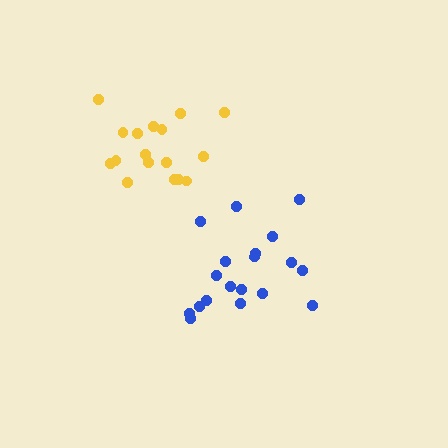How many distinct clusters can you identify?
There are 2 distinct clusters.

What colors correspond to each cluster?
The clusters are colored: blue, yellow.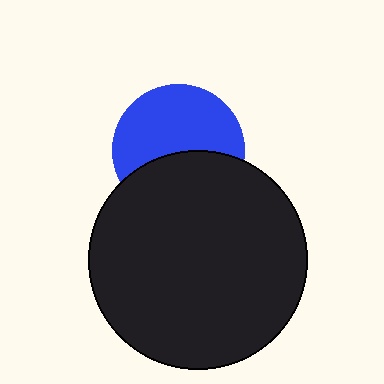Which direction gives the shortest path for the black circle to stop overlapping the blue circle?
Moving down gives the shortest separation.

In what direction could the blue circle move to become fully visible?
The blue circle could move up. That would shift it out from behind the black circle entirely.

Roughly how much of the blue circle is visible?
About half of it is visible (roughly 58%).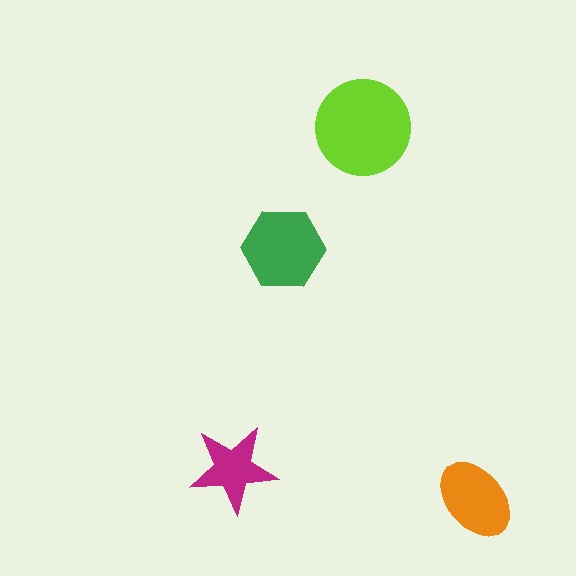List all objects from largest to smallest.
The lime circle, the green hexagon, the orange ellipse, the magenta star.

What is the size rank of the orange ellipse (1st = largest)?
3rd.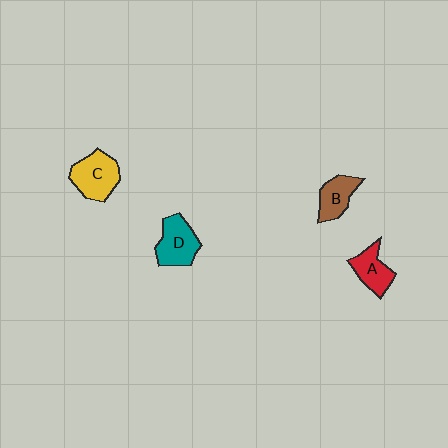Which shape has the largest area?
Shape C (yellow).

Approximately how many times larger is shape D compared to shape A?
Approximately 1.3 times.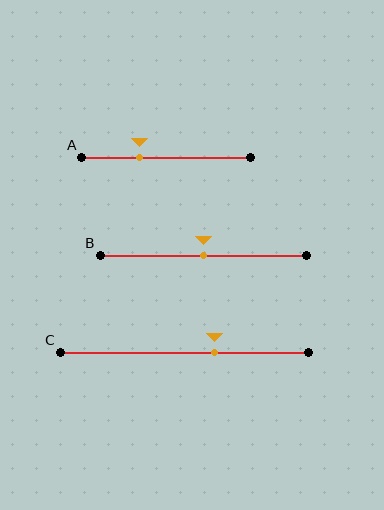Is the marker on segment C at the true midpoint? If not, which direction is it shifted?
No, the marker on segment C is shifted to the right by about 12% of the segment length.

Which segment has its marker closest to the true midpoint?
Segment B has its marker closest to the true midpoint.